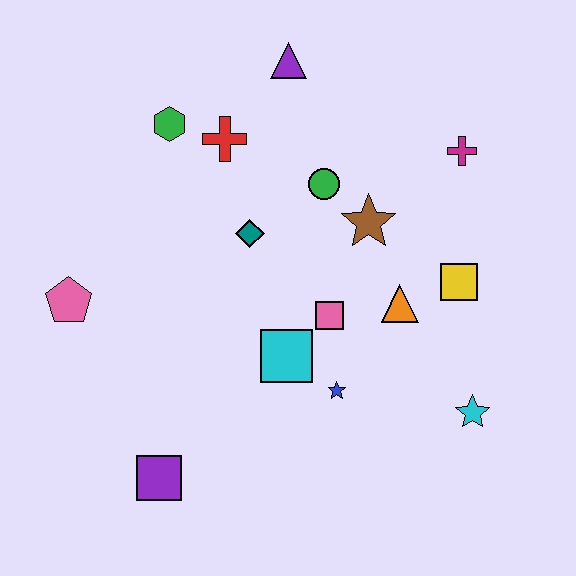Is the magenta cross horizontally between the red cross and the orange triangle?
No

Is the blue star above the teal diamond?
No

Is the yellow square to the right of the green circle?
Yes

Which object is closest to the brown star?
The green circle is closest to the brown star.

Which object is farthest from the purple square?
The magenta cross is farthest from the purple square.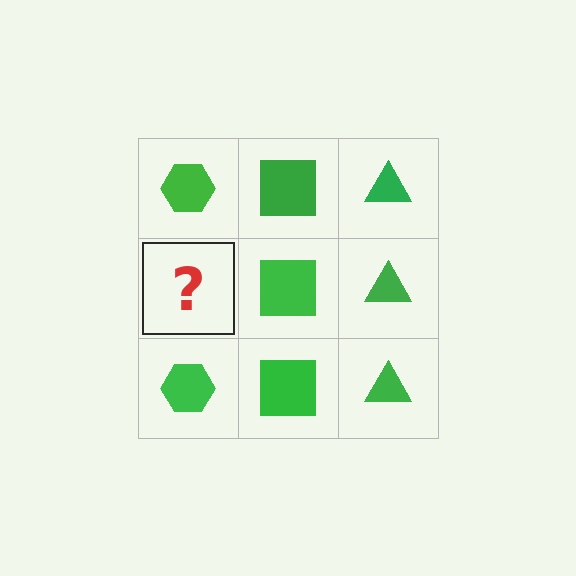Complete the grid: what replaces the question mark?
The question mark should be replaced with a green hexagon.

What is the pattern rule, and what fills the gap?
The rule is that each column has a consistent shape. The gap should be filled with a green hexagon.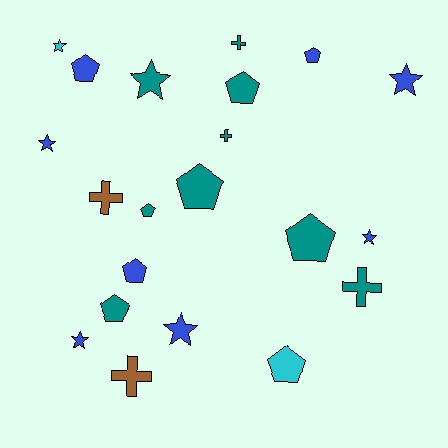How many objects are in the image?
There are 21 objects.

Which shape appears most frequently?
Pentagon, with 9 objects.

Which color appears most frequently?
Teal, with 9 objects.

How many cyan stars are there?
There is 1 cyan star.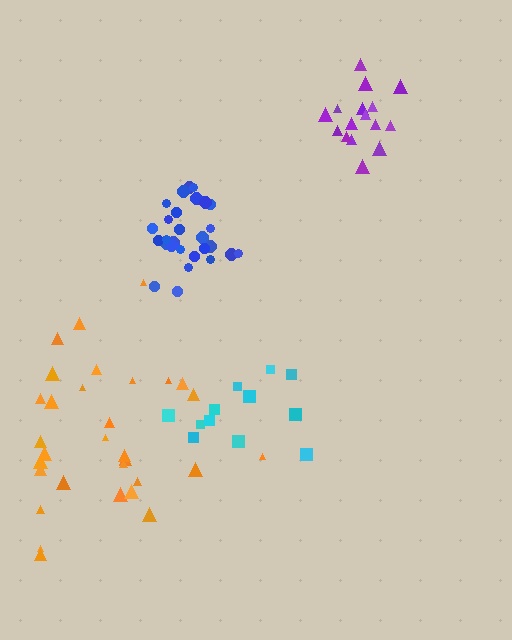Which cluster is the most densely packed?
Blue.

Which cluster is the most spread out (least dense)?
Cyan.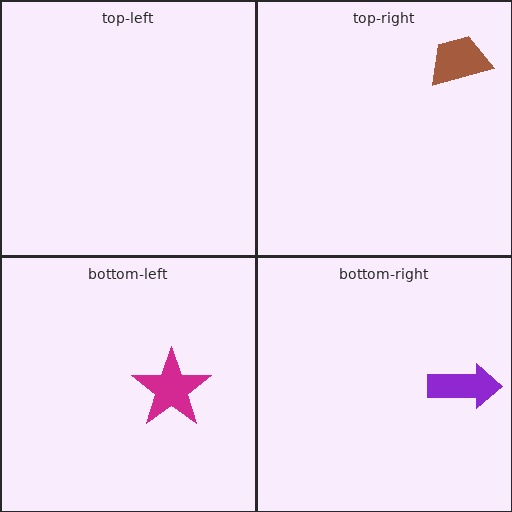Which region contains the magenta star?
The bottom-left region.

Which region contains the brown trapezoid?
The top-right region.